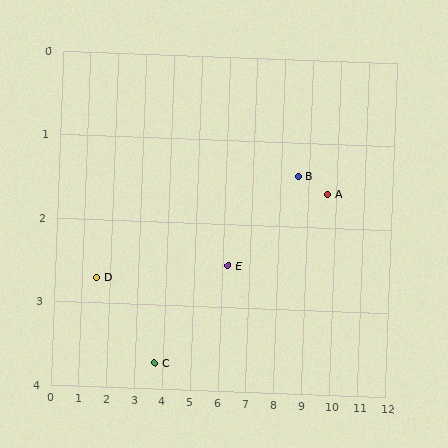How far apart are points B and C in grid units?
Points B and C are about 5.4 grid units apart.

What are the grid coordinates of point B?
Point B is at approximately (8.6, 1.4).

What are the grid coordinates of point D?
Point D is at approximately (1.5, 2.7).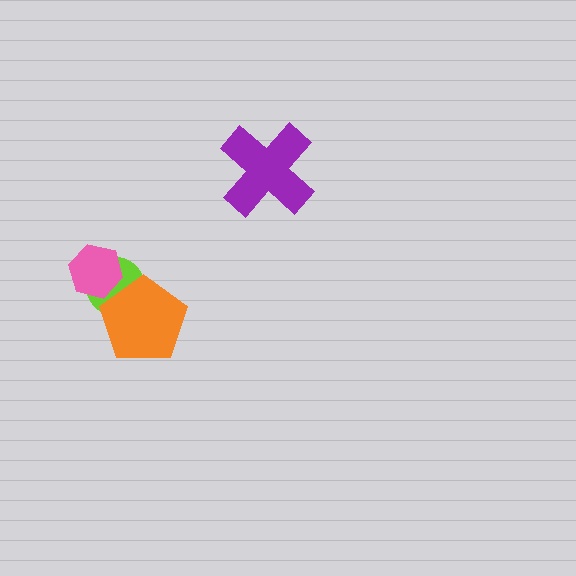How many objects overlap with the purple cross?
0 objects overlap with the purple cross.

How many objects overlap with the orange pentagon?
1 object overlaps with the orange pentagon.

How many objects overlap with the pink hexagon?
1 object overlaps with the pink hexagon.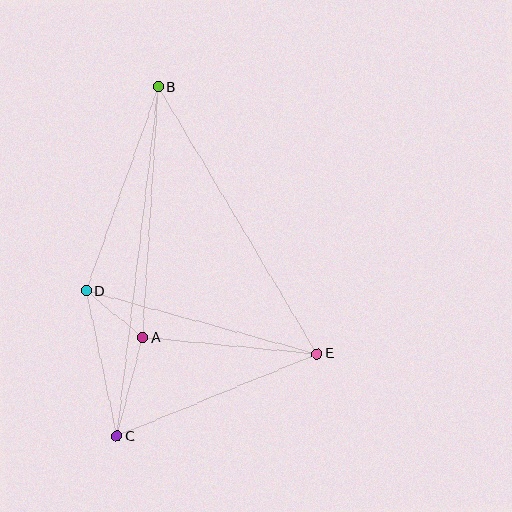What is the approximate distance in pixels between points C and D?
The distance between C and D is approximately 148 pixels.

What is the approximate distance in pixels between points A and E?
The distance between A and E is approximately 175 pixels.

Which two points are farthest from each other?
Points B and C are farthest from each other.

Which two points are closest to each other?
Points A and D are closest to each other.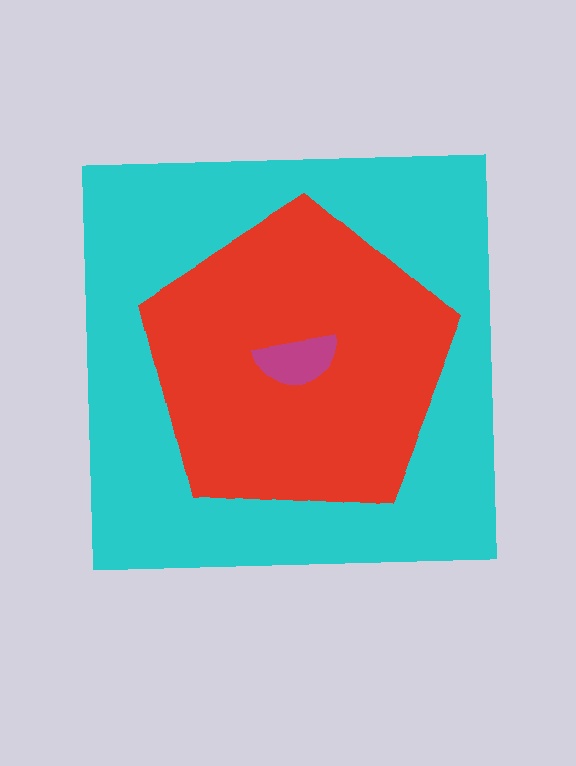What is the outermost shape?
The cyan square.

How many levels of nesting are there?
3.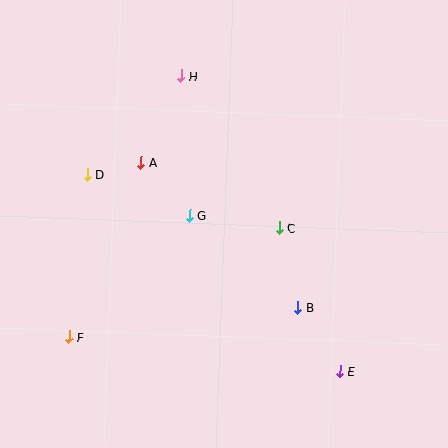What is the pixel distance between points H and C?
The distance between H and C is 181 pixels.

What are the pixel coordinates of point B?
Point B is at (298, 308).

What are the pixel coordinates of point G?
Point G is at (189, 216).